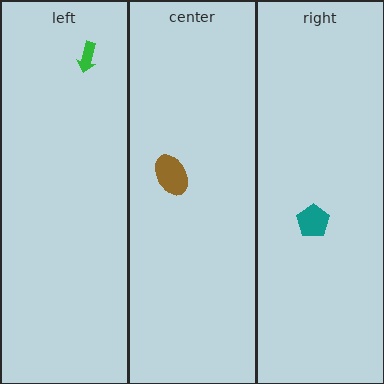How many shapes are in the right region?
1.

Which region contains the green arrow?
The left region.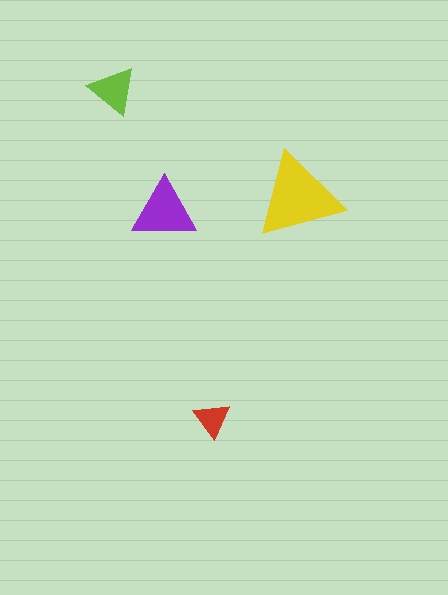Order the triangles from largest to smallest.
the yellow one, the purple one, the lime one, the red one.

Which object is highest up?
The lime triangle is topmost.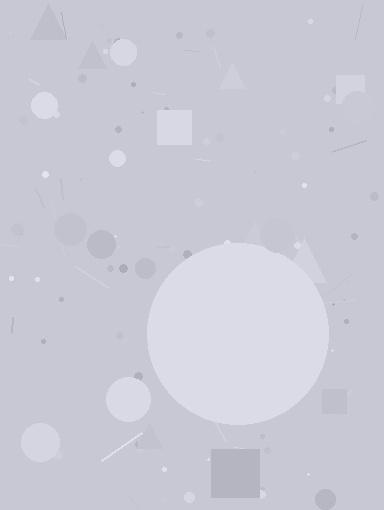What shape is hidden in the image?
A circle is hidden in the image.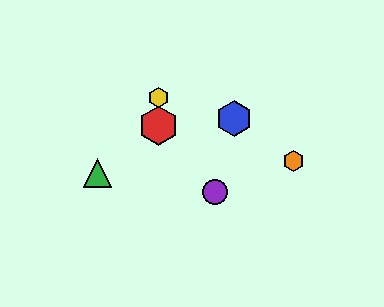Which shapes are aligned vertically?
The red hexagon, the yellow hexagon are aligned vertically.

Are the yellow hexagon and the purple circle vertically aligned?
No, the yellow hexagon is at x≈158 and the purple circle is at x≈215.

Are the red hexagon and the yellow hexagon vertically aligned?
Yes, both are at x≈158.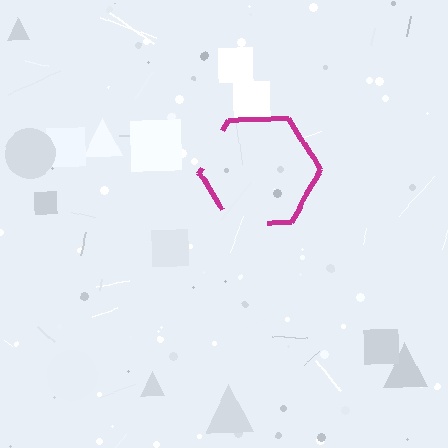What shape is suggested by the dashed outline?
The dashed outline suggests a hexagon.